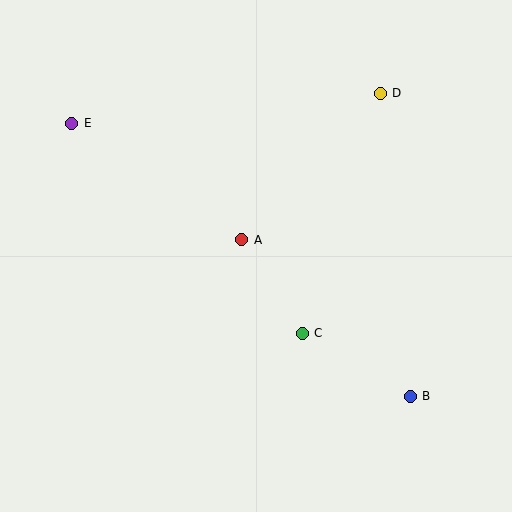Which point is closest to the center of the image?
Point A at (242, 240) is closest to the center.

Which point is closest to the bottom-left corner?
Point C is closest to the bottom-left corner.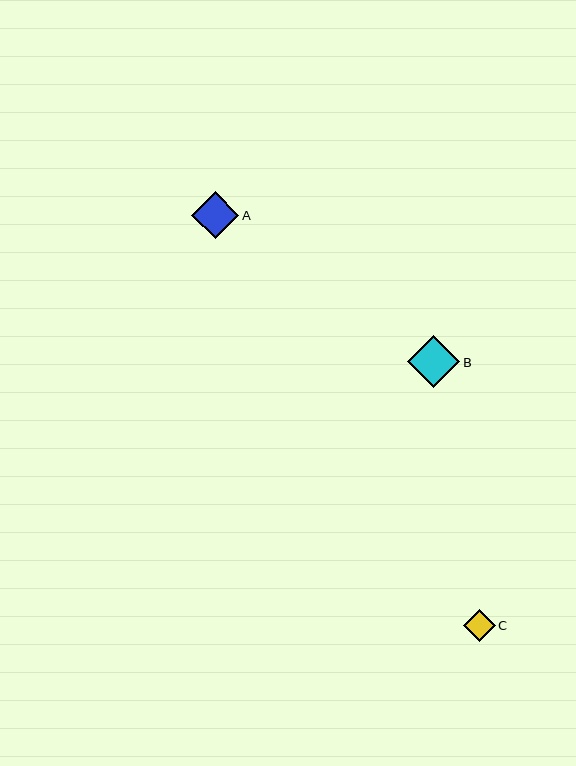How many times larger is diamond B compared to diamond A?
Diamond B is approximately 1.1 times the size of diamond A.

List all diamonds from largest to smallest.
From largest to smallest: B, A, C.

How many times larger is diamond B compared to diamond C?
Diamond B is approximately 1.7 times the size of diamond C.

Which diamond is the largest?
Diamond B is the largest with a size of approximately 52 pixels.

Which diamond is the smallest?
Diamond C is the smallest with a size of approximately 32 pixels.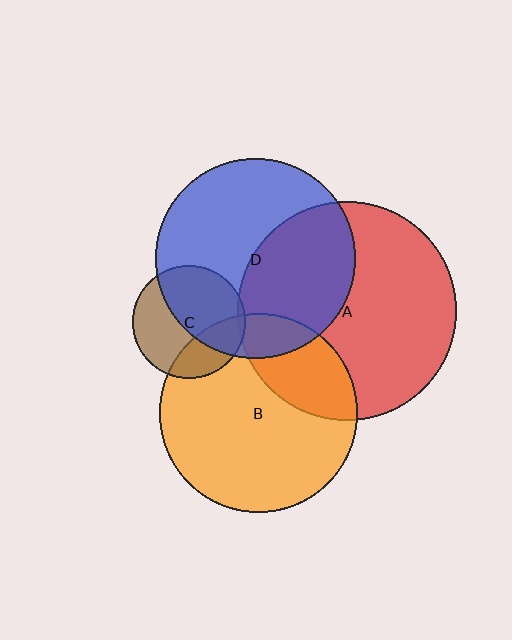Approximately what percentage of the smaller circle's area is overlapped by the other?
Approximately 25%.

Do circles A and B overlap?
Yes.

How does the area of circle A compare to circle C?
Approximately 3.7 times.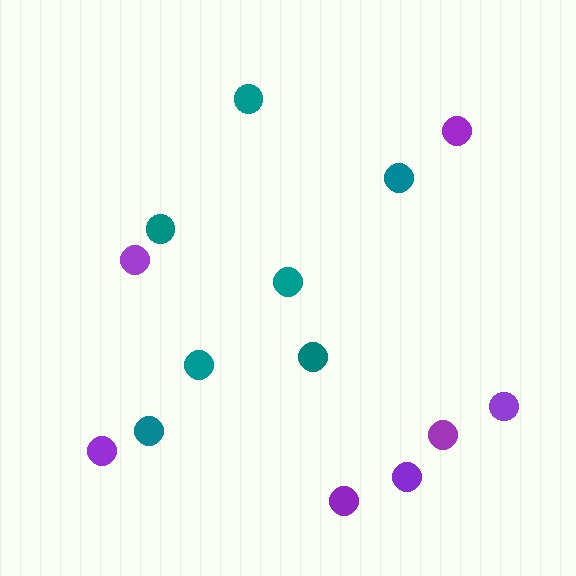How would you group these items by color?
There are 2 groups: one group of purple circles (7) and one group of teal circles (7).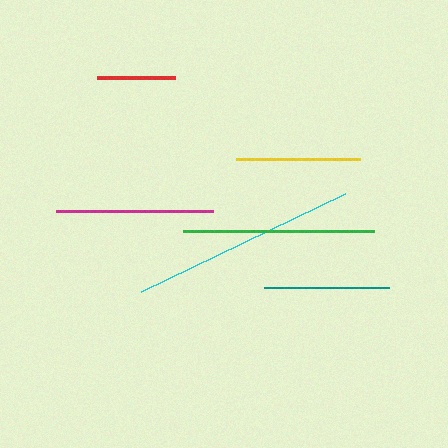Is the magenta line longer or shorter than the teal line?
The magenta line is longer than the teal line.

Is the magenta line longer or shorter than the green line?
The green line is longer than the magenta line.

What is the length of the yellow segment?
The yellow segment is approximately 123 pixels long.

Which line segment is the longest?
The cyan line is the longest at approximately 226 pixels.